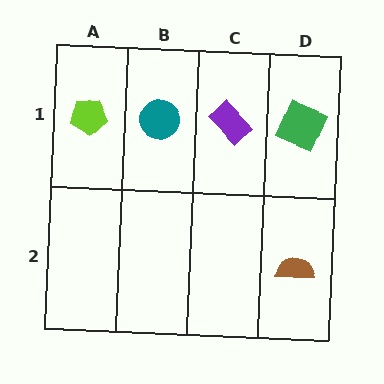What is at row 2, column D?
A brown semicircle.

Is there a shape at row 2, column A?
No, that cell is empty.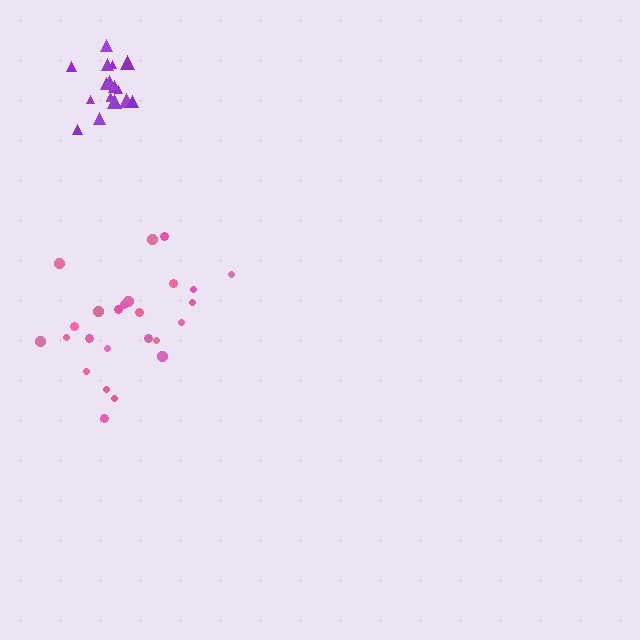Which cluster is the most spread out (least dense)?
Pink.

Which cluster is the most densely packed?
Purple.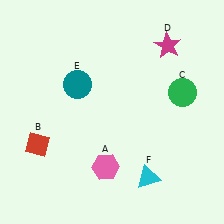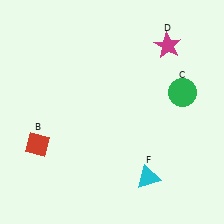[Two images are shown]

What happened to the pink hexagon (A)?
The pink hexagon (A) was removed in Image 2. It was in the bottom-left area of Image 1.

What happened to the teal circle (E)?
The teal circle (E) was removed in Image 2. It was in the top-left area of Image 1.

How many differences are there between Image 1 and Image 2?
There are 2 differences between the two images.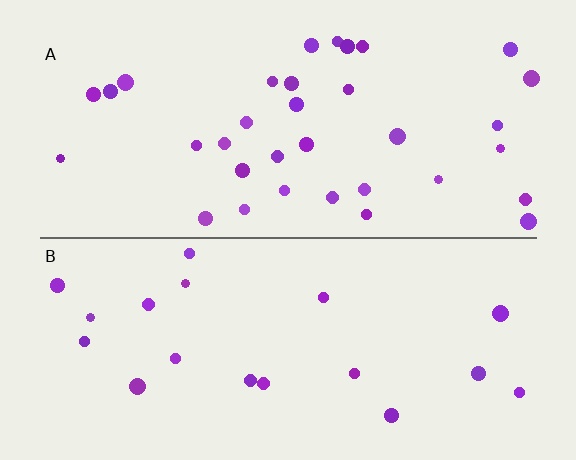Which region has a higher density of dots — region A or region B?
A (the top).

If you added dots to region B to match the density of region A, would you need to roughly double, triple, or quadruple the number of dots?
Approximately double.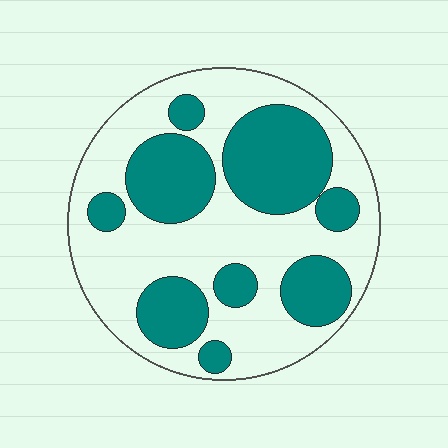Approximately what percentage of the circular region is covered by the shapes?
Approximately 40%.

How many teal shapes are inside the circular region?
9.